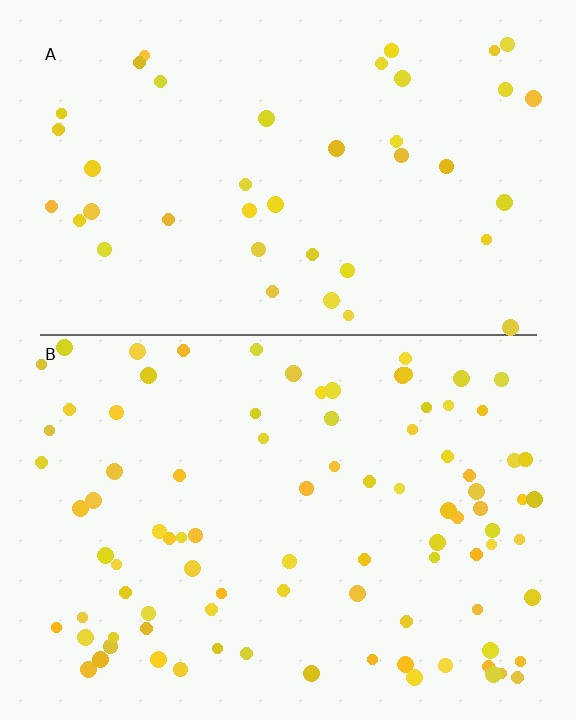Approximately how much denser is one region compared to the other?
Approximately 2.2× — region B over region A.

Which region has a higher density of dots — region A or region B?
B (the bottom).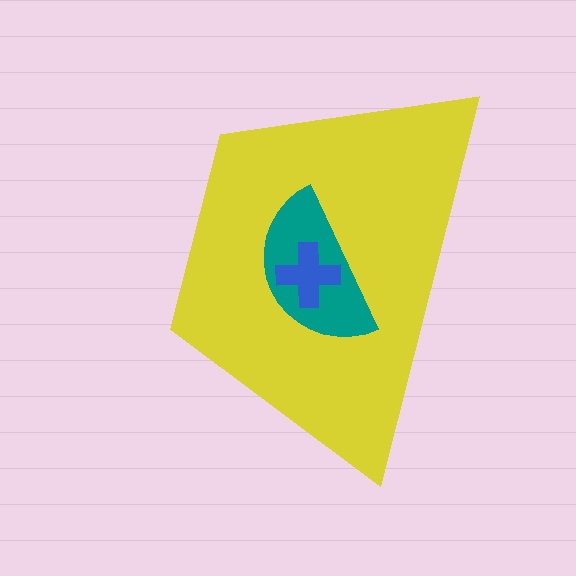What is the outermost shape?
The yellow trapezoid.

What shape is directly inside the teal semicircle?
The blue cross.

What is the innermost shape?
The blue cross.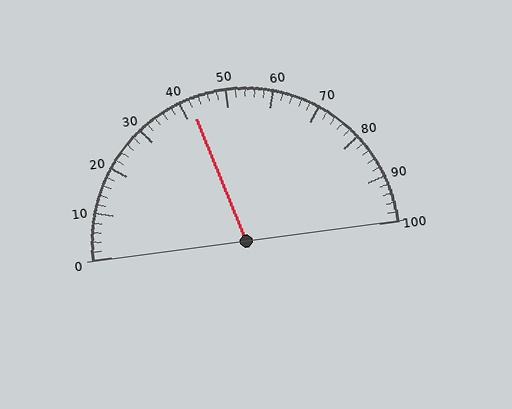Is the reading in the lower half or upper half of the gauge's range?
The reading is in the lower half of the range (0 to 100).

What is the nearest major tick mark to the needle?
The nearest major tick mark is 40.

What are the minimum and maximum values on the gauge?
The gauge ranges from 0 to 100.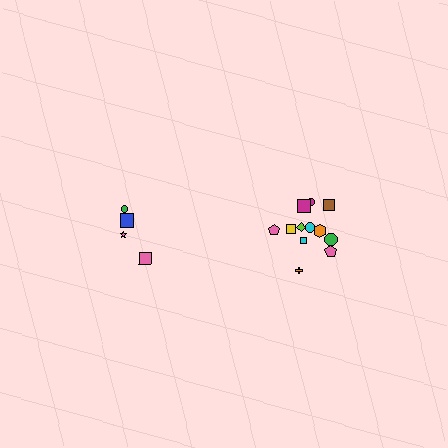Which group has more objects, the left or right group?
The right group.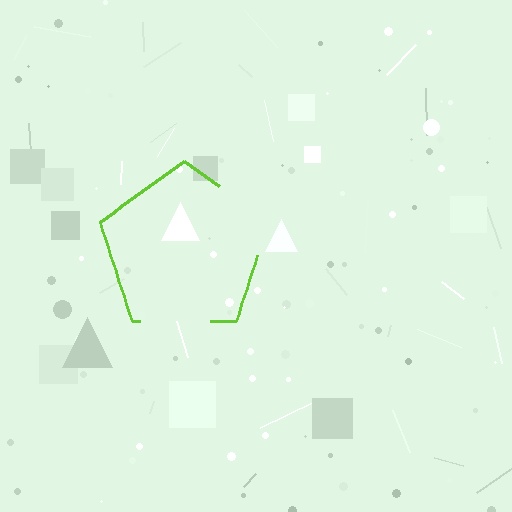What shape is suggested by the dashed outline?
The dashed outline suggests a pentagon.